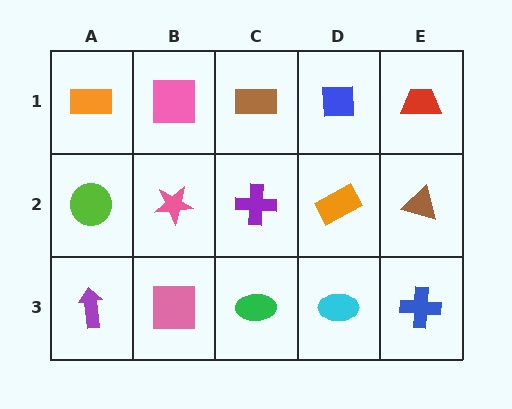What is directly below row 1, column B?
A pink star.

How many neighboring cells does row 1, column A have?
2.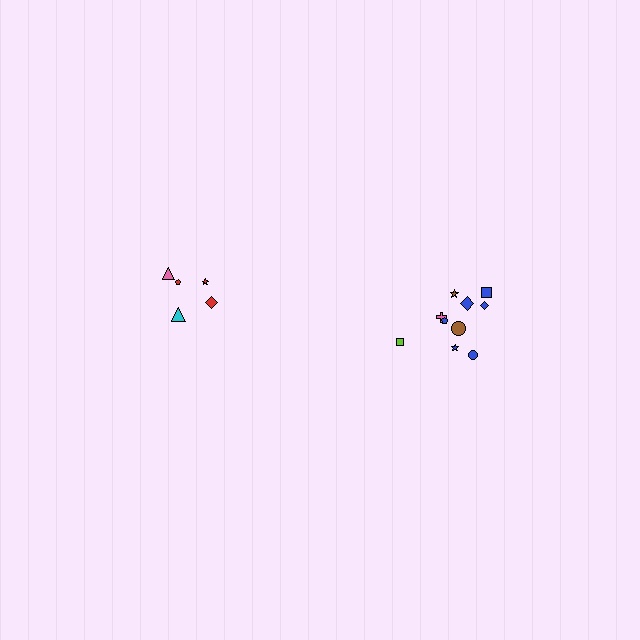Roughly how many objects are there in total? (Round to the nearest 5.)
Roughly 15 objects in total.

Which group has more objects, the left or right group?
The right group.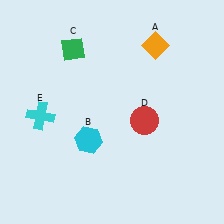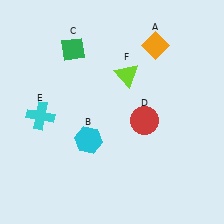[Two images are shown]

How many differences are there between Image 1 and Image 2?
There is 1 difference between the two images.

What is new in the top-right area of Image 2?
A lime triangle (F) was added in the top-right area of Image 2.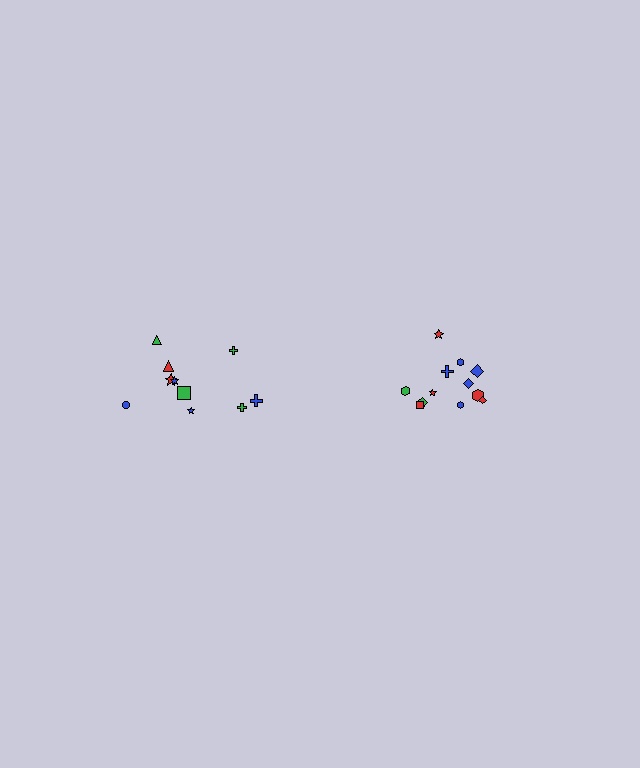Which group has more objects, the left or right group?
The right group.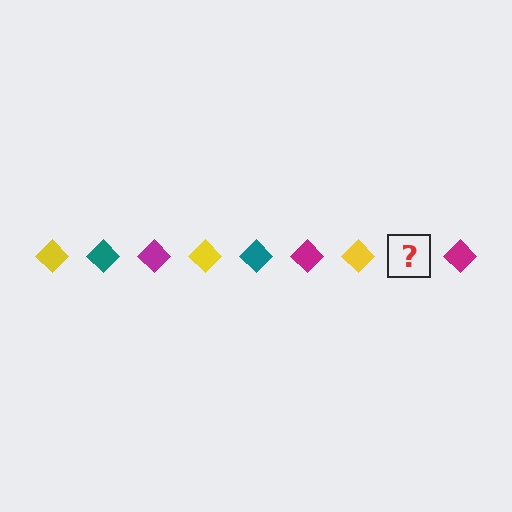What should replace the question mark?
The question mark should be replaced with a teal diamond.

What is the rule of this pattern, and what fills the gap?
The rule is that the pattern cycles through yellow, teal, magenta diamonds. The gap should be filled with a teal diamond.